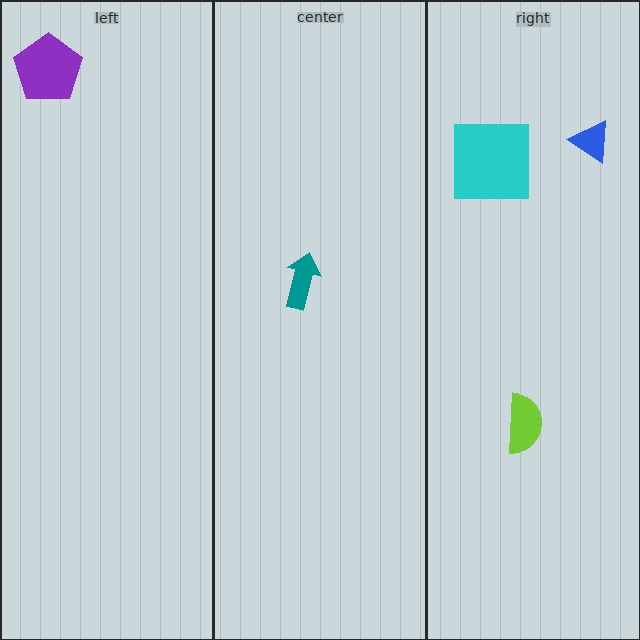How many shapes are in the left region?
1.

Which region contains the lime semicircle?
The right region.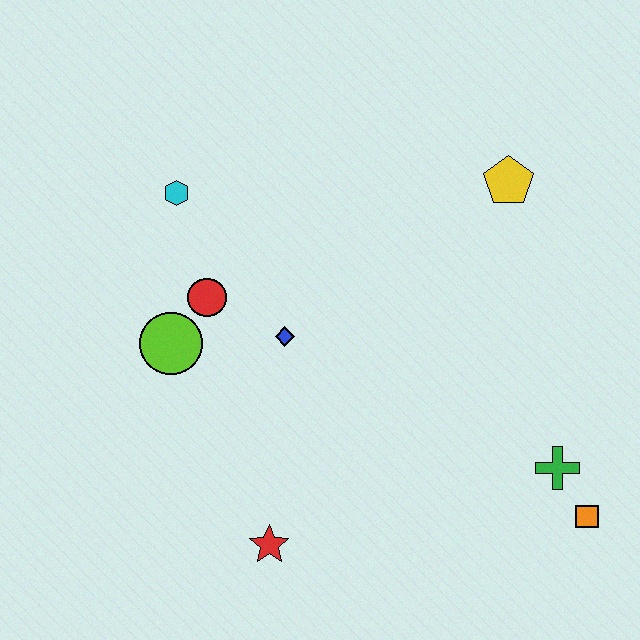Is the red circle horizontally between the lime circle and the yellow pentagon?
Yes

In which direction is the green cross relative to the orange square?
The green cross is above the orange square.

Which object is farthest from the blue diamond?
The orange square is farthest from the blue diamond.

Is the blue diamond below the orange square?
No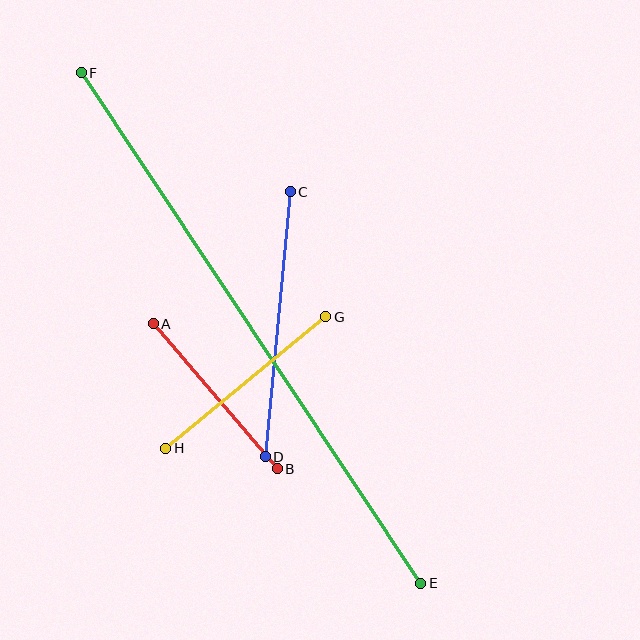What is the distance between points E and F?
The distance is approximately 613 pixels.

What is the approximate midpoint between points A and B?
The midpoint is at approximately (215, 396) pixels.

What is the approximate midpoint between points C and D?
The midpoint is at approximately (278, 324) pixels.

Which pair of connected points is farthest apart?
Points E and F are farthest apart.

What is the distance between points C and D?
The distance is approximately 266 pixels.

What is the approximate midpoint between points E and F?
The midpoint is at approximately (251, 328) pixels.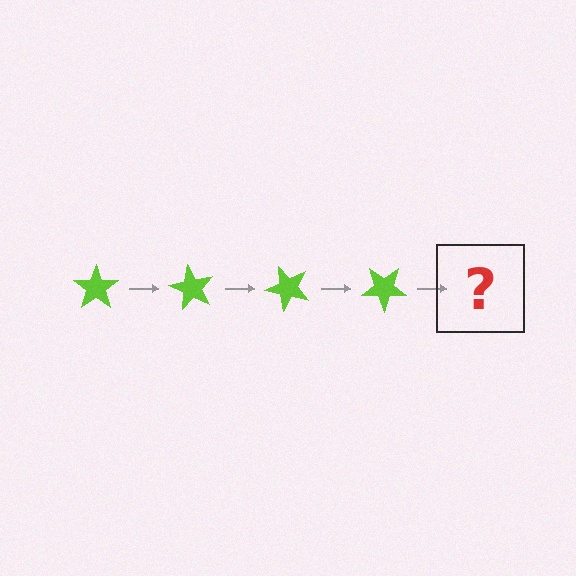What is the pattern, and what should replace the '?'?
The pattern is that the star rotates 60 degrees each step. The '?' should be a lime star rotated 240 degrees.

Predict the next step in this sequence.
The next step is a lime star rotated 240 degrees.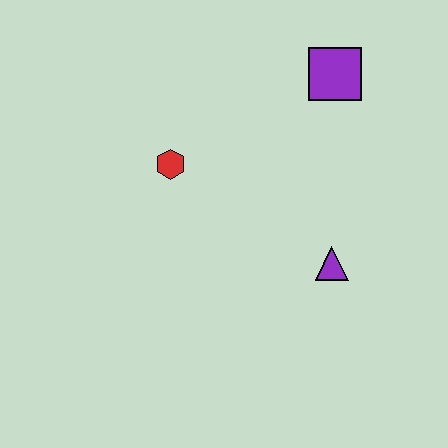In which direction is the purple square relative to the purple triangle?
The purple square is above the purple triangle.